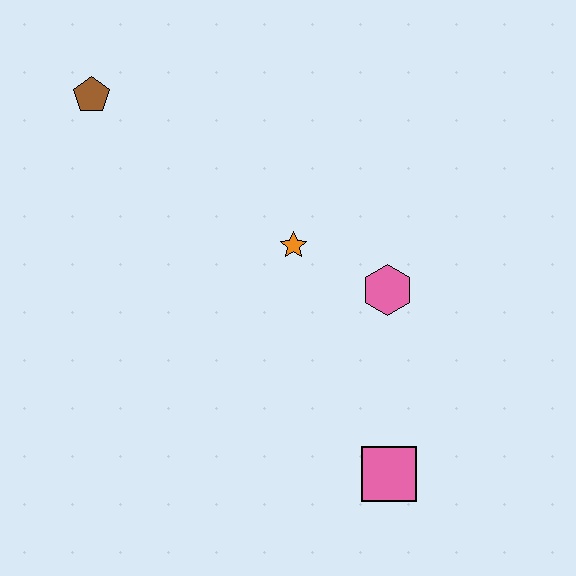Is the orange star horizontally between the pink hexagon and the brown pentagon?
Yes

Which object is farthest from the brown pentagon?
The pink square is farthest from the brown pentagon.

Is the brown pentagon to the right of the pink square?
No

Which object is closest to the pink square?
The pink hexagon is closest to the pink square.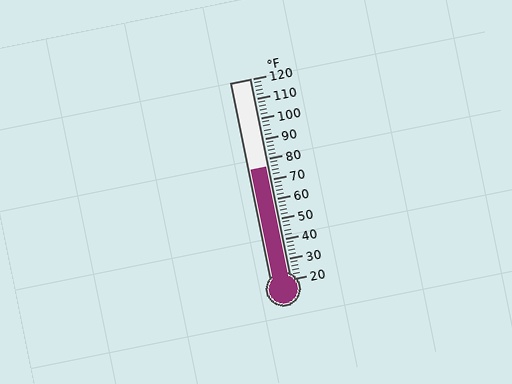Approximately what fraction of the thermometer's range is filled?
The thermometer is filled to approximately 55% of its range.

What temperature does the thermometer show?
The thermometer shows approximately 76°F.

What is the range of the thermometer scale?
The thermometer scale ranges from 20°F to 120°F.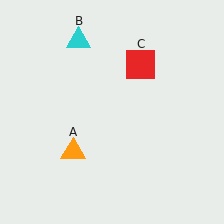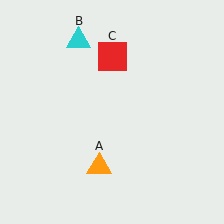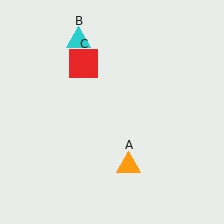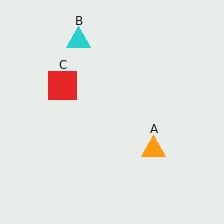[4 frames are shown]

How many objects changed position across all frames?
2 objects changed position: orange triangle (object A), red square (object C).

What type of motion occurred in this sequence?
The orange triangle (object A), red square (object C) rotated counterclockwise around the center of the scene.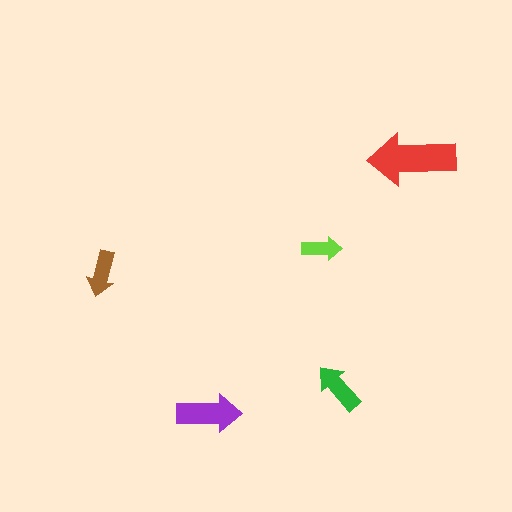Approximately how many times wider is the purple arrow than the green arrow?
About 1.5 times wider.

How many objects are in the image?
There are 5 objects in the image.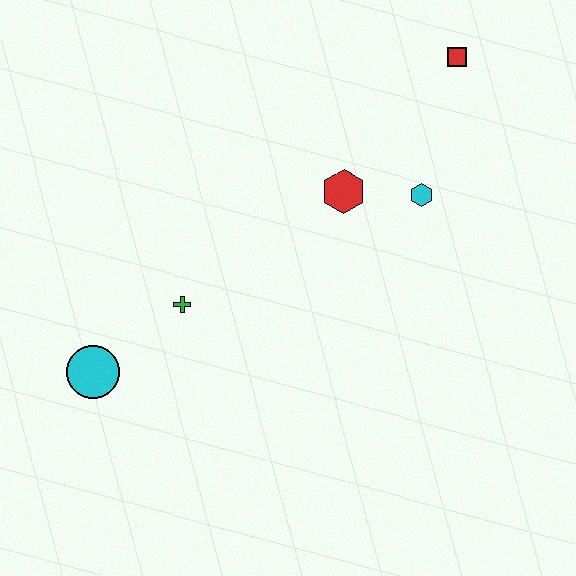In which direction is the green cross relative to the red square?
The green cross is to the left of the red square.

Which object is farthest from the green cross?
The red square is farthest from the green cross.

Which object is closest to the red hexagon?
The cyan hexagon is closest to the red hexagon.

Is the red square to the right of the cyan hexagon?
Yes